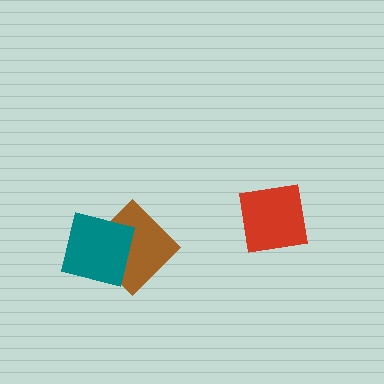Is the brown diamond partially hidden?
Yes, it is partially covered by another shape.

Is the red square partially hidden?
No, no other shape covers it.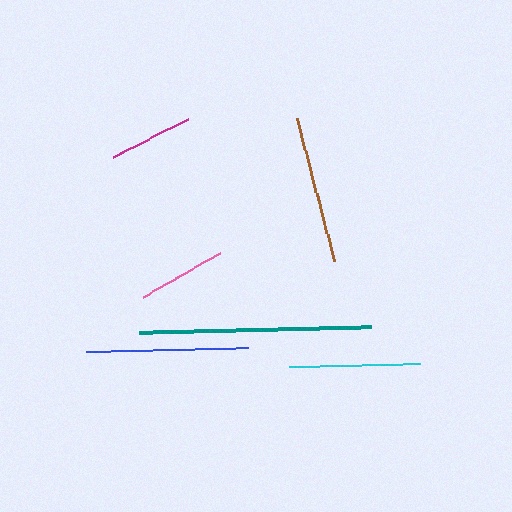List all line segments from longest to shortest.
From longest to shortest: teal, blue, brown, cyan, pink, magenta.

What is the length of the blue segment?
The blue segment is approximately 162 pixels long.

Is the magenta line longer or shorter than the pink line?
The pink line is longer than the magenta line.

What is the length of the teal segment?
The teal segment is approximately 232 pixels long.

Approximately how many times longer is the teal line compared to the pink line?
The teal line is approximately 2.6 times the length of the pink line.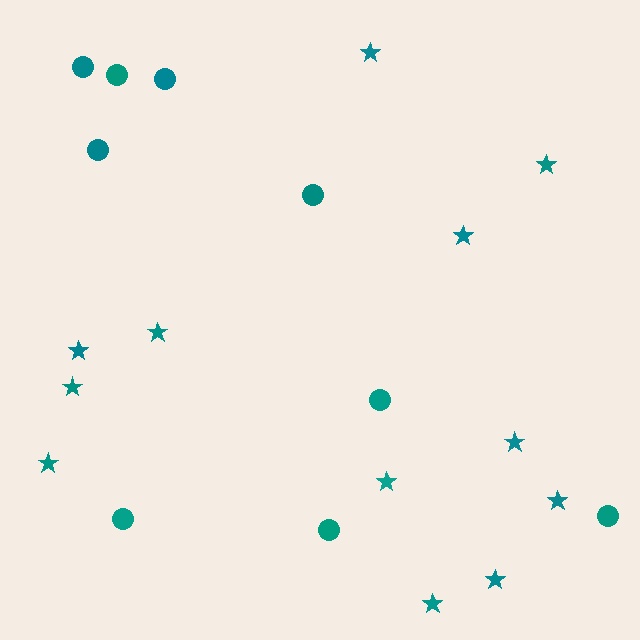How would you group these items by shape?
There are 2 groups: one group of stars (12) and one group of circles (9).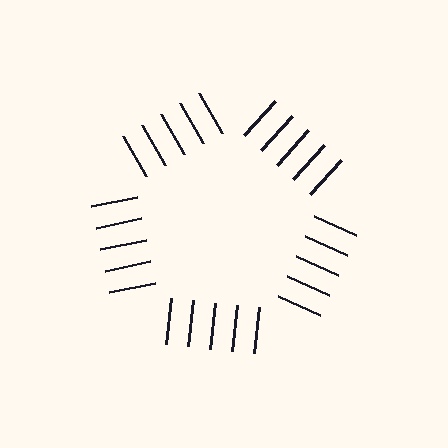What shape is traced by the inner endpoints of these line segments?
An illusory pentagon — the line segments terminate on its edges but no continuous stroke is drawn.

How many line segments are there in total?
25 — 5 along each of the 5 edges.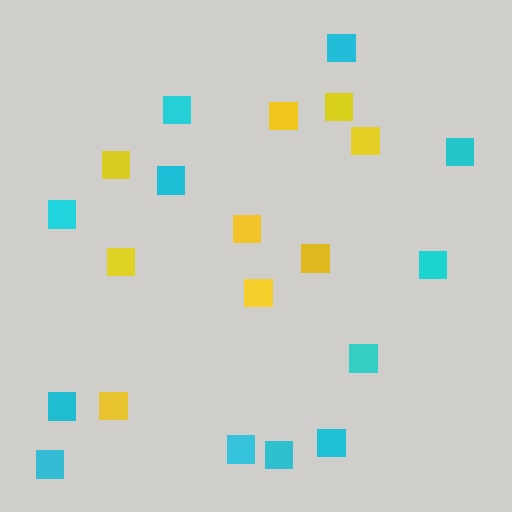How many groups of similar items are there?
There are 2 groups: one group of cyan squares (12) and one group of yellow squares (9).